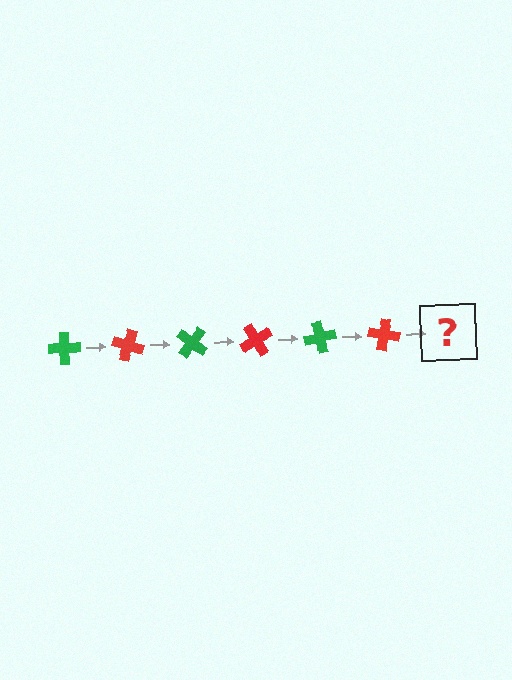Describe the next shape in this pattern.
It should be a green cross, rotated 120 degrees from the start.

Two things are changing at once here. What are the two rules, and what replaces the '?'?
The two rules are that it rotates 20 degrees each step and the color cycles through green and red. The '?' should be a green cross, rotated 120 degrees from the start.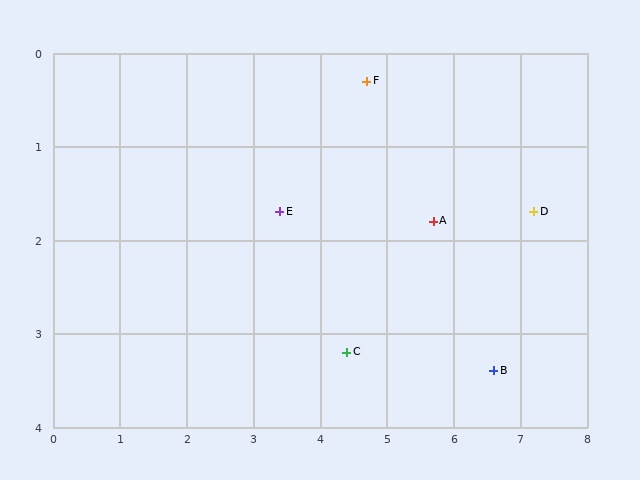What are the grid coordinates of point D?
Point D is at approximately (7.2, 1.7).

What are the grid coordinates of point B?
Point B is at approximately (6.6, 3.4).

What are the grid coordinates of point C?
Point C is at approximately (4.4, 3.2).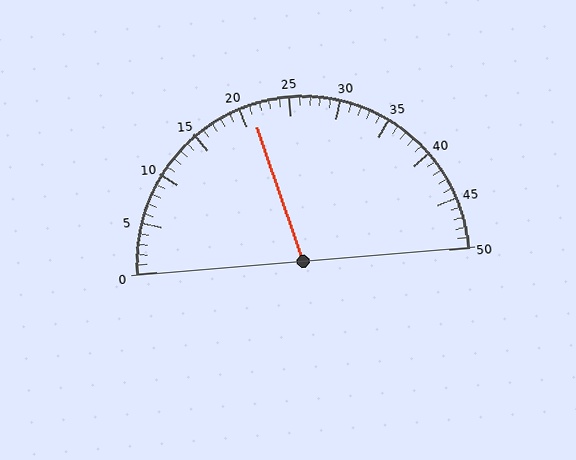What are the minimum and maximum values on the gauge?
The gauge ranges from 0 to 50.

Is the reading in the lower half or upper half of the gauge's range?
The reading is in the lower half of the range (0 to 50).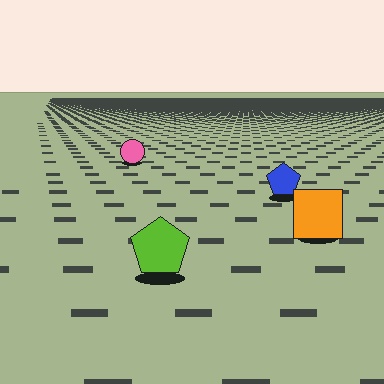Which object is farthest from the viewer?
The pink circle is farthest from the viewer. It appears smaller and the ground texture around it is denser.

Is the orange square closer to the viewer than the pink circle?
Yes. The orange square is closer — you can tell from the texture gradient: the ground texture is coarser near it.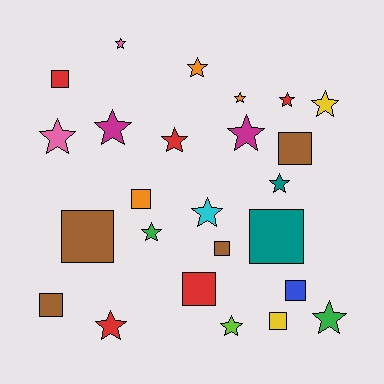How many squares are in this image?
There are 10 squares.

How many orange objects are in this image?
There are 3 orange objects.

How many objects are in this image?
There are 25 objects.